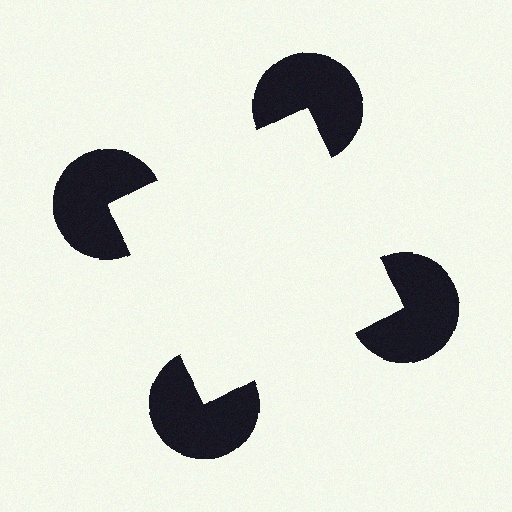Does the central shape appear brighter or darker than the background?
It typically appears slightly brighter than the background, even though no actual brightness change is drawn.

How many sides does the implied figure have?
4 sides.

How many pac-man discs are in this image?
There are 4 — one at each vertex of the illusory square.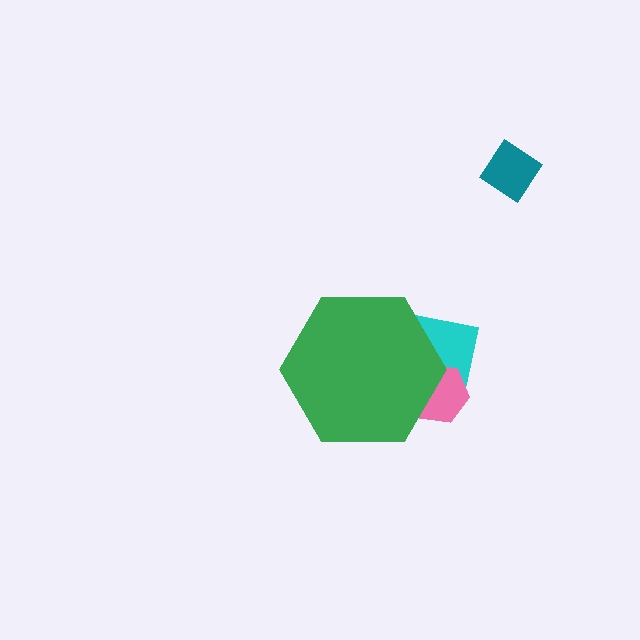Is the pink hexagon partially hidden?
Yes, the pink hexagon is partially hidden behind the green hexagon.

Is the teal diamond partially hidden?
No, the teal diamond is fully visible.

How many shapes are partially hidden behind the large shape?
2 shapes are partially hidden.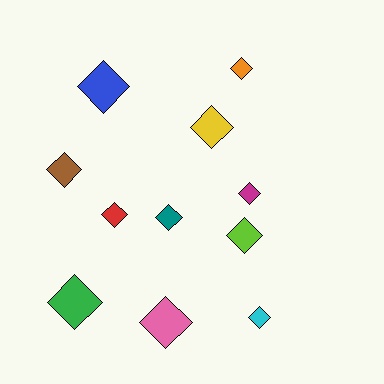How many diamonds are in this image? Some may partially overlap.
There are 11 diamonds.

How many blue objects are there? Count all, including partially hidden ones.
There is 1 blue object.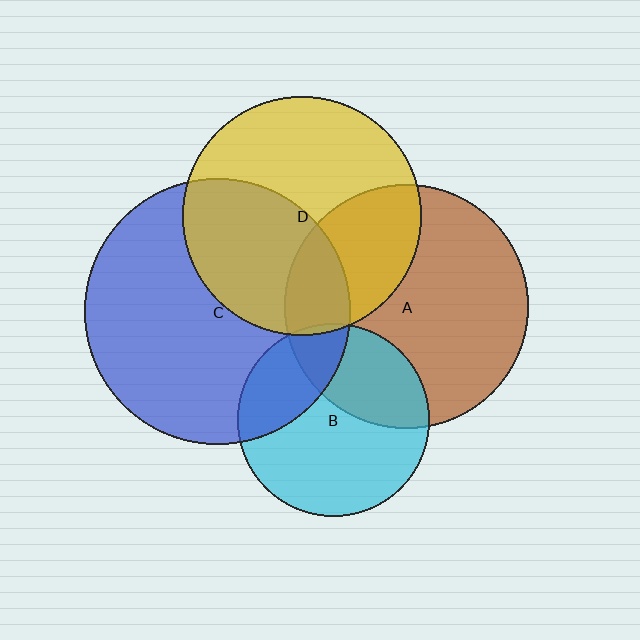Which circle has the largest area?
Circle C (blue).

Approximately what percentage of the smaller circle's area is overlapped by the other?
Approximately 30%.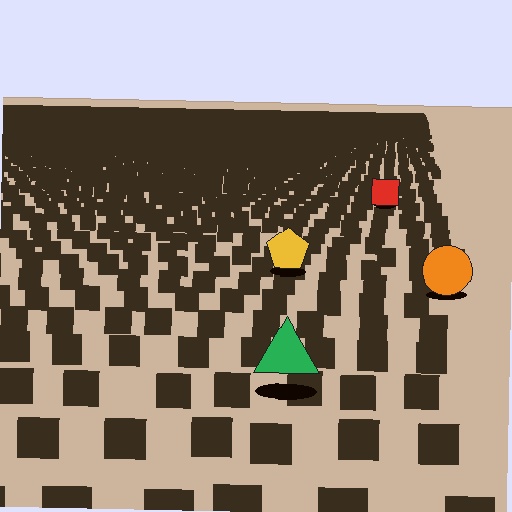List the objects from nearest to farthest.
From nearest to farthest: the green triangle, the orange circle, the yellow pentagon, the red square.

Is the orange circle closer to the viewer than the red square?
Yes. The orange circle is closer — you can tell from the texture gradient: the ground texture is coarser near it.